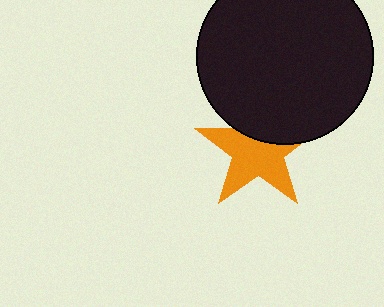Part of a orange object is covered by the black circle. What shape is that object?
It is a star.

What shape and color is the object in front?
The object in front is a black circle.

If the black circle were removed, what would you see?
You would see the complete orange star.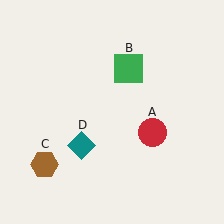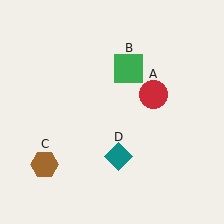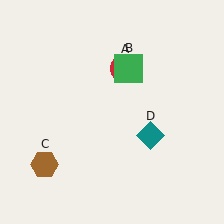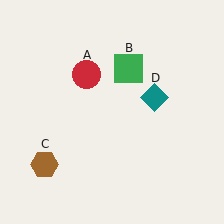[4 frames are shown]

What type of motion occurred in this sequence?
The red circle (object A), teal diamond (object D) rotated counterclockwise around the center of the scene.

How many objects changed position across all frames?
2 objects changed position: red circle (object A), teal diamond (object D).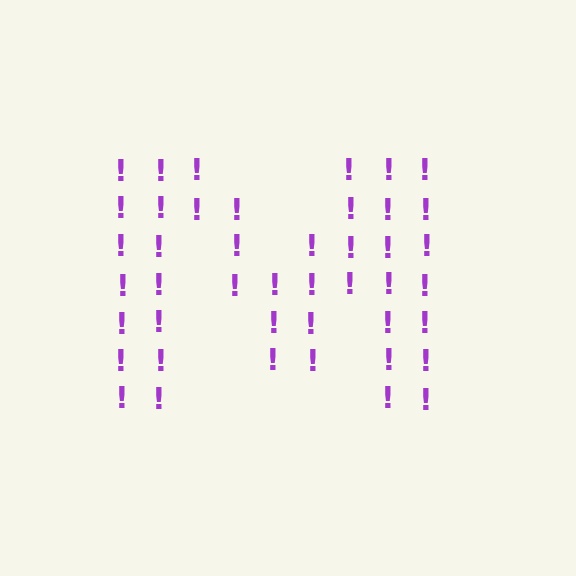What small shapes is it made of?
It is made of small exclamation marks.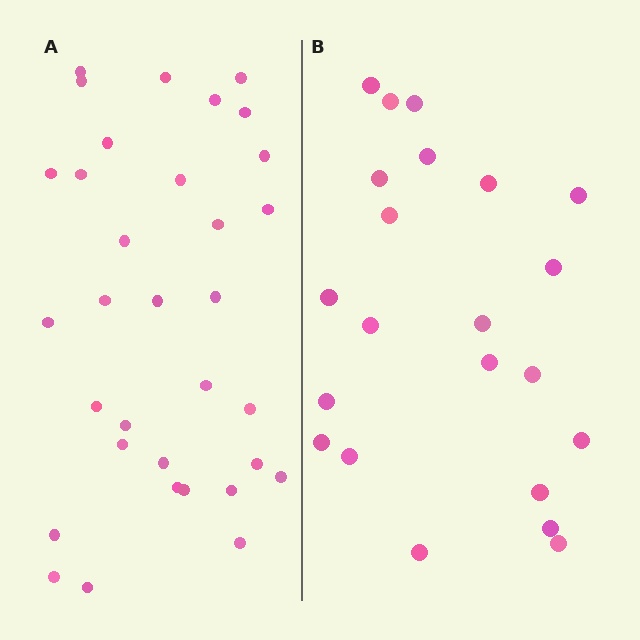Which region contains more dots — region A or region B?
Region A (the left region) has more dots.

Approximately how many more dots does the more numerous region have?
Region A has roughly 12 or so more dots than region B.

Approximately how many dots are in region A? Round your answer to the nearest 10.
About 30 dots. (The exact count is 33, which rounds to 30.)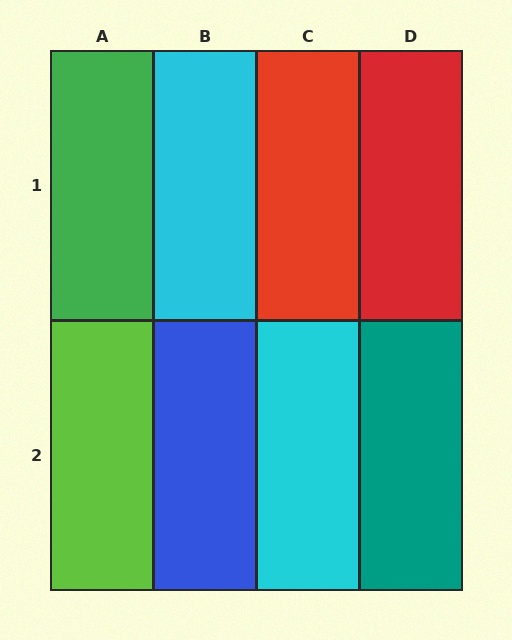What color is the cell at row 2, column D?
Teal.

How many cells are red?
2 cells are red.